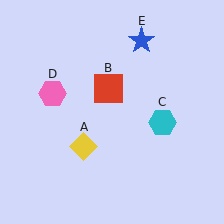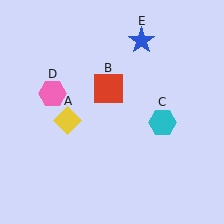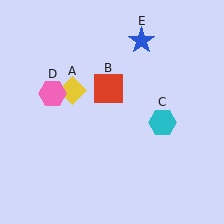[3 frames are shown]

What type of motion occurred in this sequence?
The yellow diamond (object A) rotated clockwise around the center of the scene.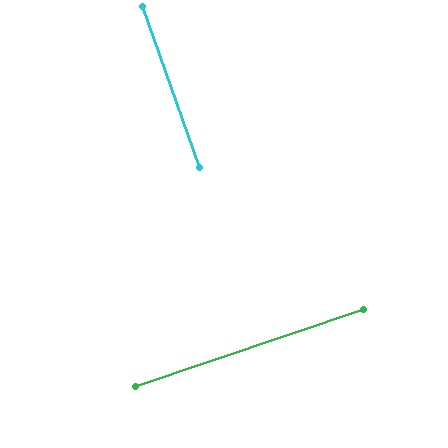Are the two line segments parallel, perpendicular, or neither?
Perpendicular — they meet at approximately 89°.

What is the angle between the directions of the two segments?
Approximately 89 degrees.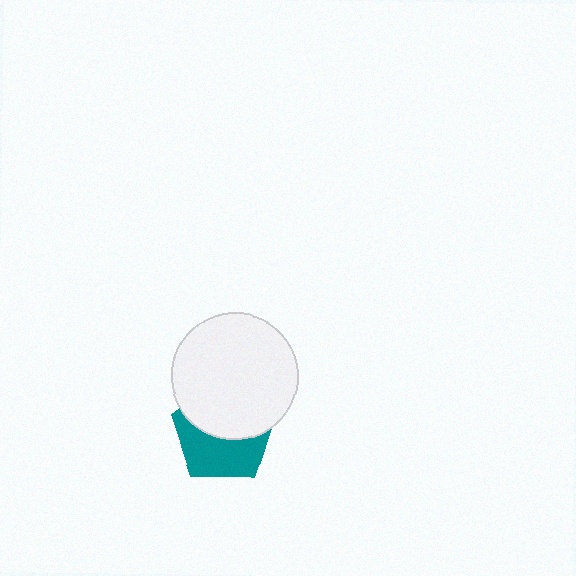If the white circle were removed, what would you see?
You would see the complete teal pentagon.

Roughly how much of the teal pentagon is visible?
About half of it is visible (roughly 49%).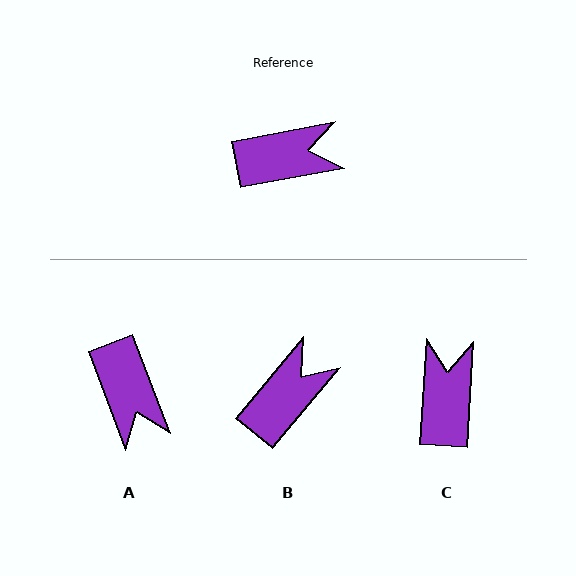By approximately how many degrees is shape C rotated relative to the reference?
Approximately 76 degrees counter-clockwise.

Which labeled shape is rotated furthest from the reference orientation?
A, about 80 degrees away.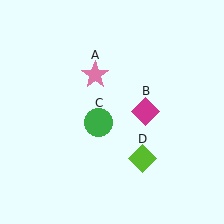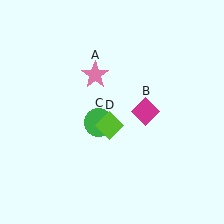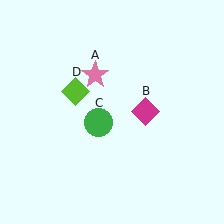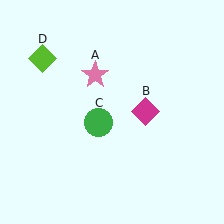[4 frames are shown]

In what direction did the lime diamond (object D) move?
The lime diamond (object D) moved up and to the left.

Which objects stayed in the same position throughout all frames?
Pink star (object A) and magenta diamond (object B) and green circle (object C) remained stationary.